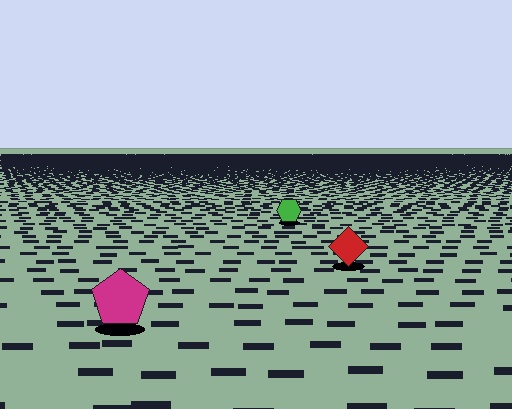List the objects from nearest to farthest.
From nearest to farthest: the magenta pentagon, the red diamond, the green hexagon.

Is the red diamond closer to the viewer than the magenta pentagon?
No. The magenta pentagon is closer — you can tell from the texture gradient: the ground texture is coarser near it.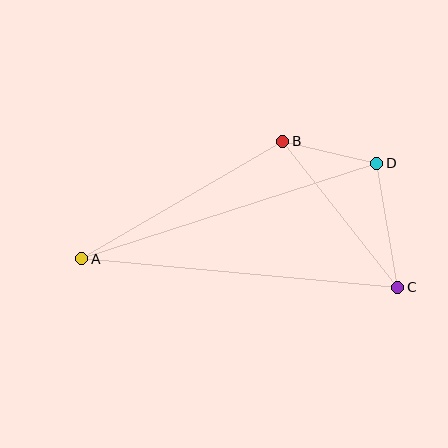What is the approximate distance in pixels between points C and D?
The distance between C and D is approximately 126 pixels.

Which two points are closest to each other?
Points B and D are closest to each other.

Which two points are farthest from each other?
Points A and C are farthest from each other.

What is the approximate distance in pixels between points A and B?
The distance between A and B is approximately 233 pixels.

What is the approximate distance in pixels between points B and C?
The distance between B and C is approximately 186 pixels.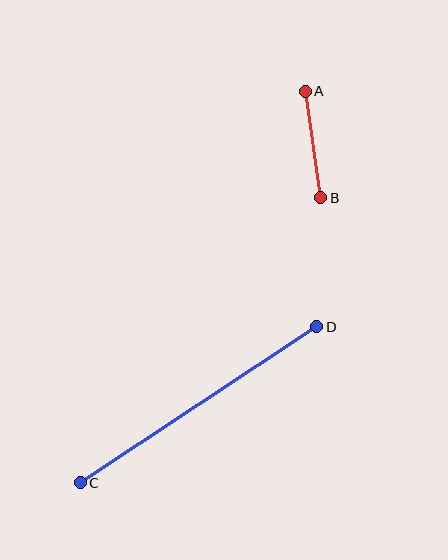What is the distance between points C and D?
The distance is approximately 283 pixels.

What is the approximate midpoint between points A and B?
The midpoint is at approximately (313, 144) pixels.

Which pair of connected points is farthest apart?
Points C and D are farthest apart.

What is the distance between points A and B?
The distance is approximately 108 pixels.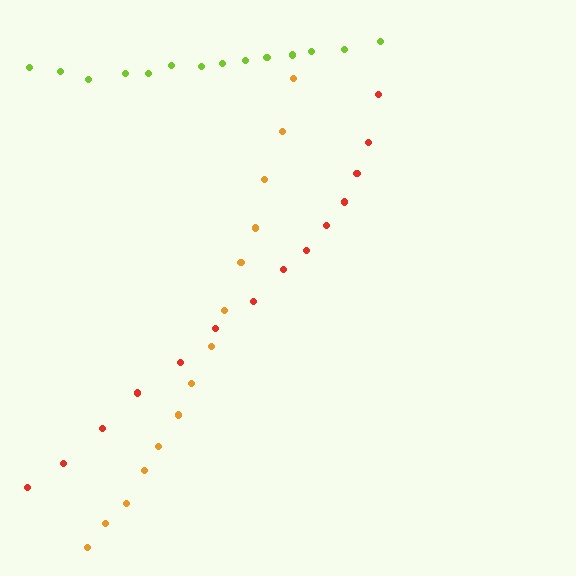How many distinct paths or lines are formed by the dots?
There are 3 distinct paths.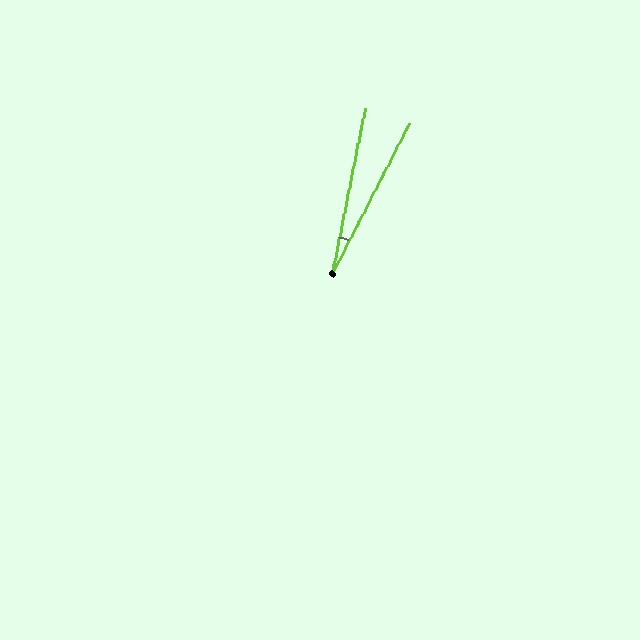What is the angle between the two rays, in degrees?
Approximately 16 degrees.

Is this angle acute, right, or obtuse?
It is acute.